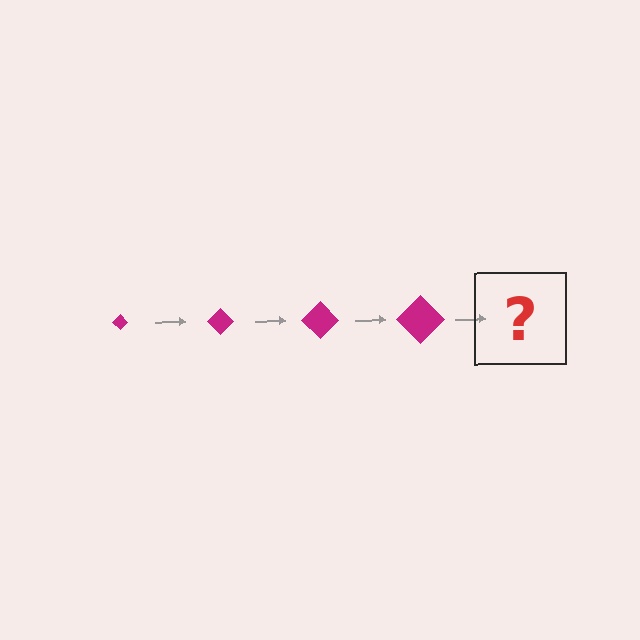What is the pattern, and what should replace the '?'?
The pattern is that the diamond gets progressively larger each step. The '?' should be a magenta diamond, larger than the previous one.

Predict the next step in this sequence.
The next step is a magenta diamond, larger than the previous one.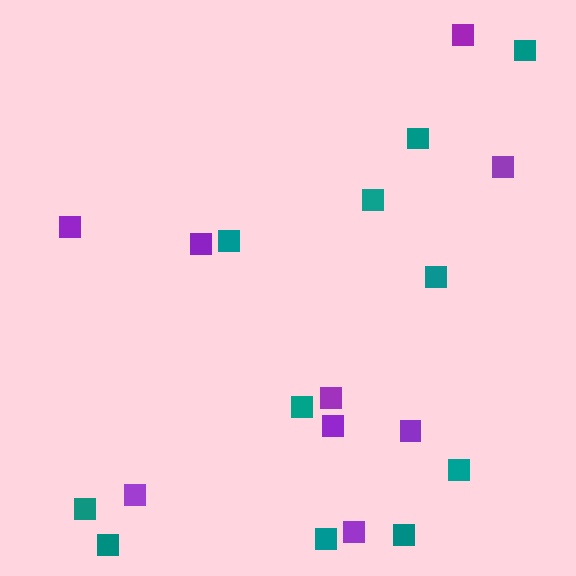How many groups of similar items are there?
There are 2 groups: one group of purple squares (9) and one group of teal squares (11).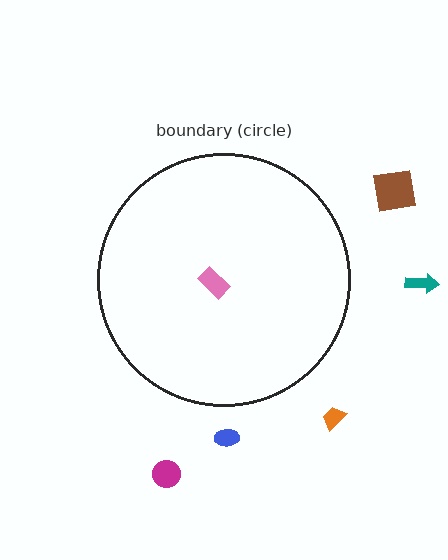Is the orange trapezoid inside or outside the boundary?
Outside.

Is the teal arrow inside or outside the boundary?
Outside.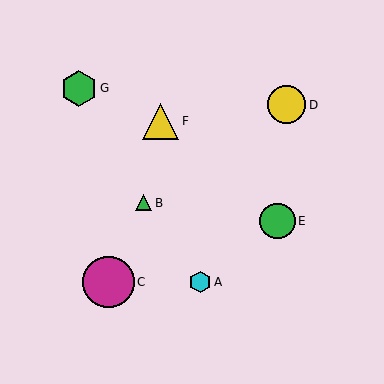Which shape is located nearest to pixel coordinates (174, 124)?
The yellow triangle (labeled F) at (161, 121) is nearest to that location.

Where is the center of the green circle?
The center of the green circle is at (278, 221).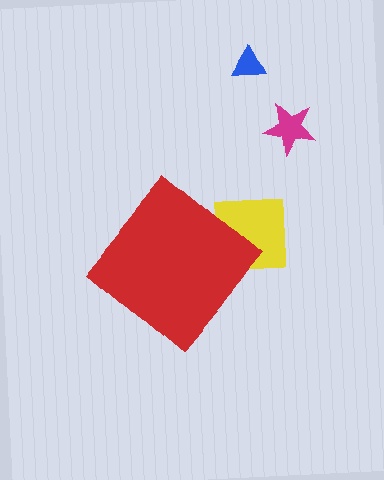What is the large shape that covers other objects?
A red diamond.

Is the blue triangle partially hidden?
No, the blue triangle is fully visible.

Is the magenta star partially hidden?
No, the magenta star is fully visible.